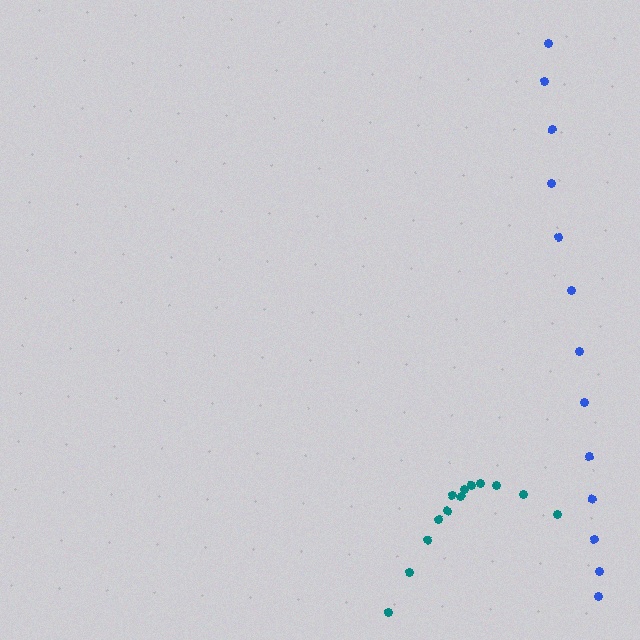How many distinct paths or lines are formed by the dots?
There are 2 distinct paths.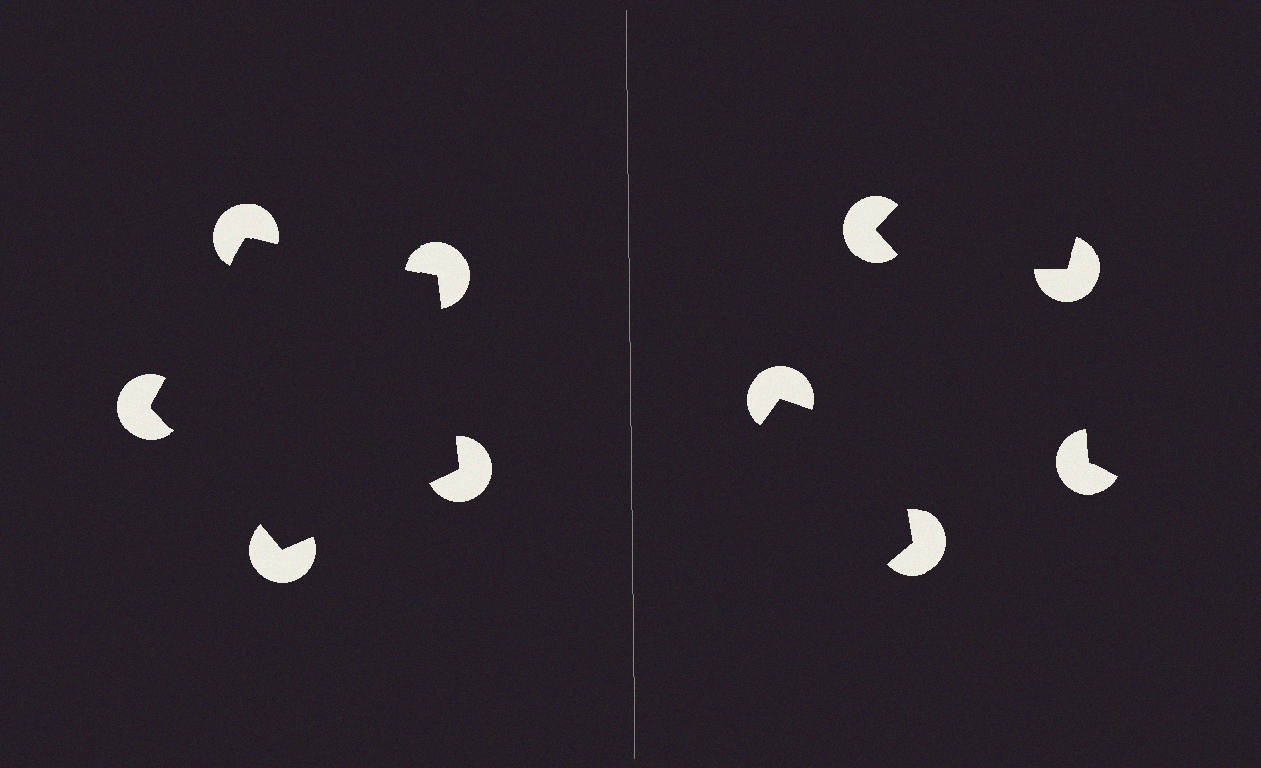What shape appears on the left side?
An illusory pentagon.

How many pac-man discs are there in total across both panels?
10 — 5 on each side.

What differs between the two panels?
The pac-man discs are positioned identically on both sides; only the wedge orientations differ. On the left they align to a pentagon; on the right they are misaligned.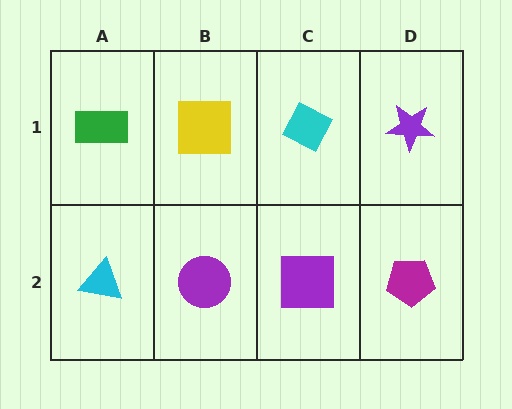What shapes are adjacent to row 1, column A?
A cyan triangle (row 2, column A), a yellow square (row 1, column B).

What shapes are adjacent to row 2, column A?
A green rectangle (row 1, column A), a purple circle (row 2, column B).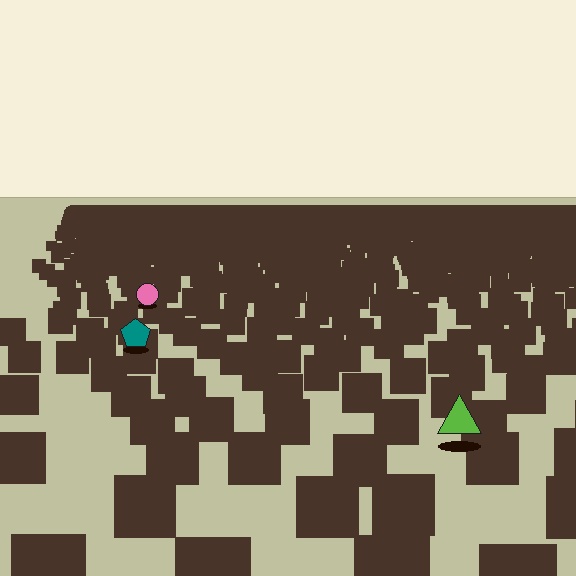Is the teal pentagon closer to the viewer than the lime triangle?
No. The lime triangle is closer — you can tell from the texture gradient: the ground texture is coarser near it.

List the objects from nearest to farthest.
From nearest to farthest: the lime triangle, the teal pentagon, the pink circle.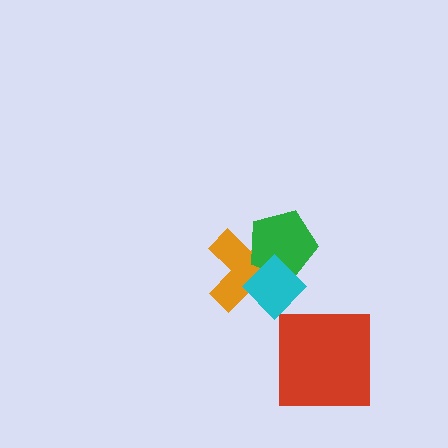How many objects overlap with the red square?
0 objects overlap with the red square.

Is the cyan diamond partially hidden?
No, no other shape covers it.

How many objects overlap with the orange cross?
2 objects overlap with the orange cross.